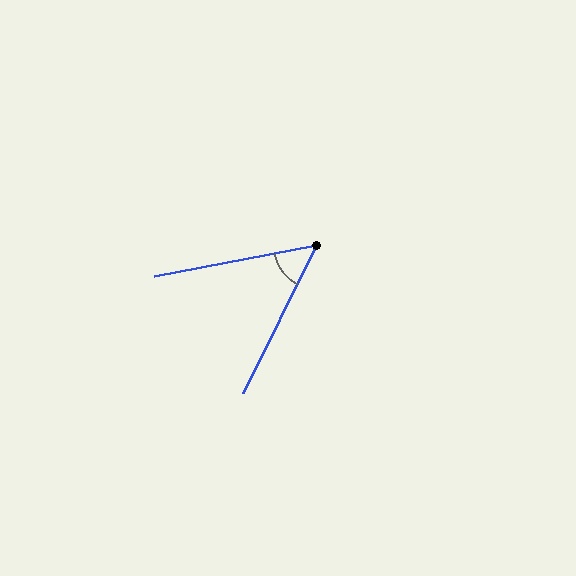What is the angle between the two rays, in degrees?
Approximately 53 degrees.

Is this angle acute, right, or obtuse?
It is acute.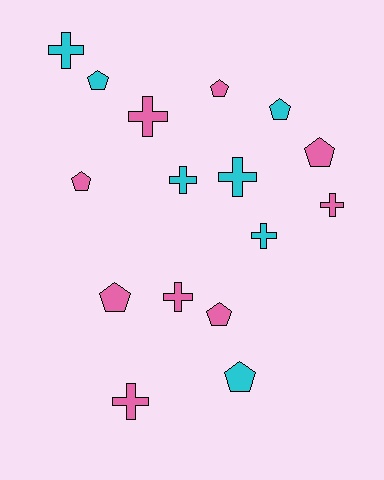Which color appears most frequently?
Pink, with 9 objects.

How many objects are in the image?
There are 16 objects.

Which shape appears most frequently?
Pentagon, with 8 objects.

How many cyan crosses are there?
There are 4 cyan crosses.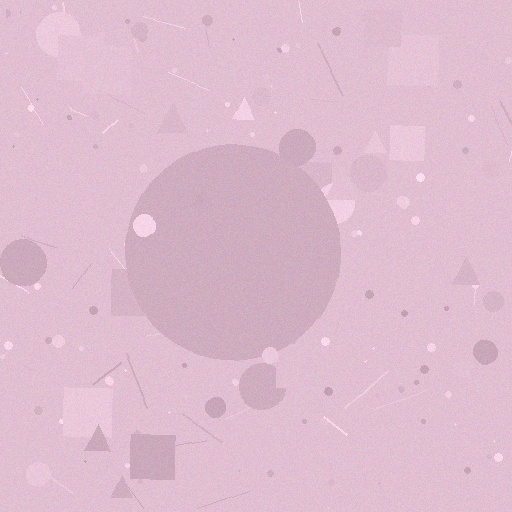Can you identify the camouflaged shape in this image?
The camouflaged shape is a circle.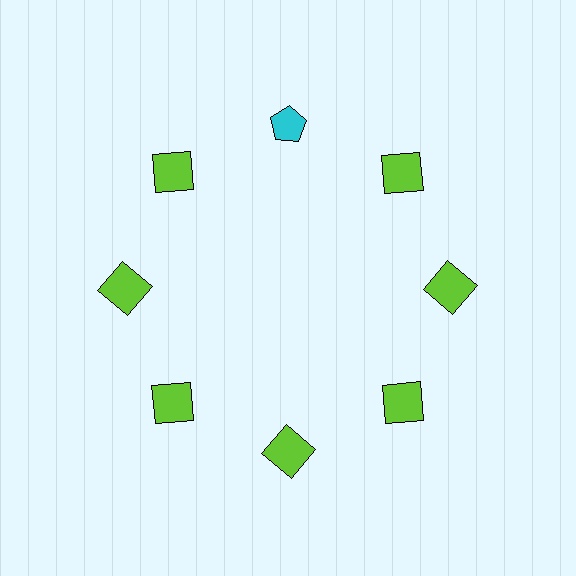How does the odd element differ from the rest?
It differs in both color (cyan instead of lime) and shape (pentagon instead of square).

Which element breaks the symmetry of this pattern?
The cyan pentagon at roughly the 12 o'clock position breaks the symmetry. All other shapes are lime squares.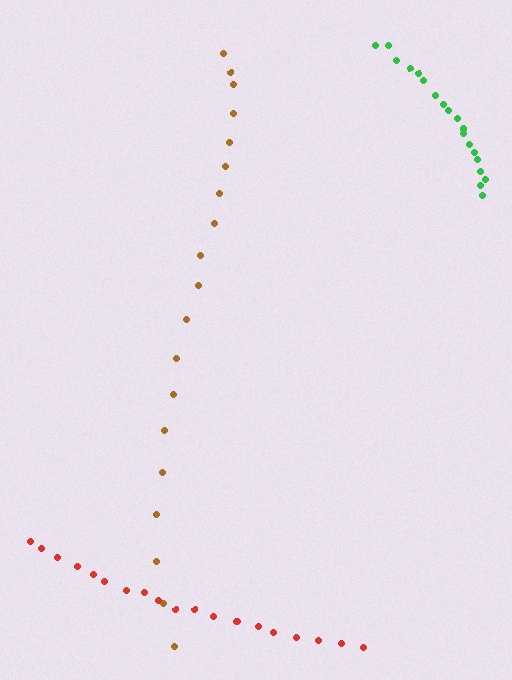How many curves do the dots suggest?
There are 3 distinct paths.